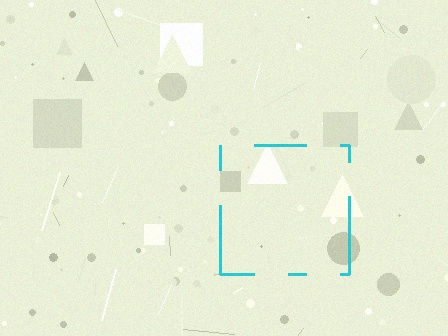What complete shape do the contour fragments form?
The contour fragments form a square.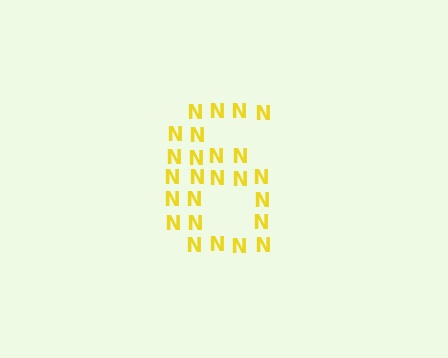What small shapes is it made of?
It is made of small letter N's.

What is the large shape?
The large shape is the digit 6.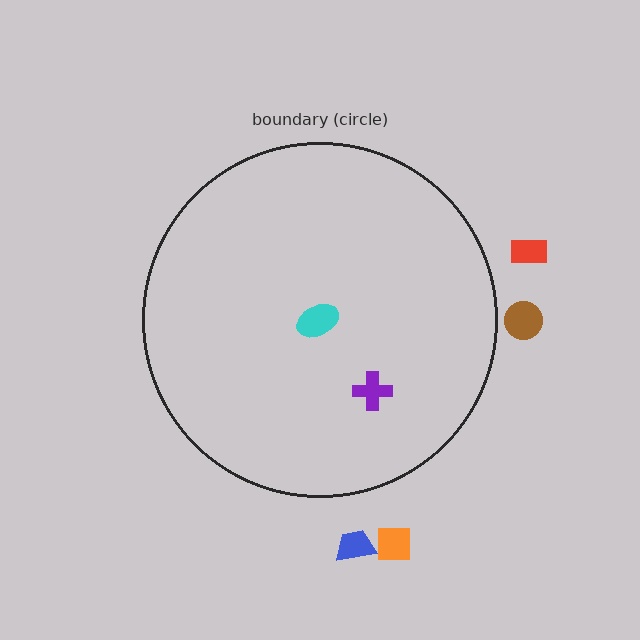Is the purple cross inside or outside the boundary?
Inside.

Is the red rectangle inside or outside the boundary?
Outside.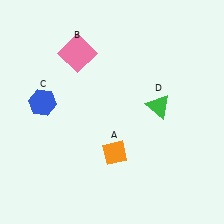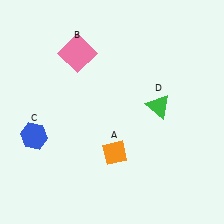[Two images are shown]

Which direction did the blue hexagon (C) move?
The blue hexagon (C) moved down.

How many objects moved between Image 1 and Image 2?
1 object moved between the two images.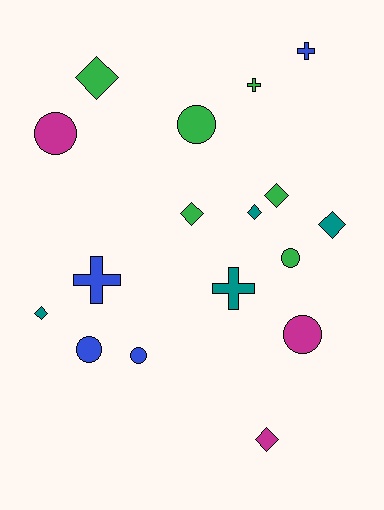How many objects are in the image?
There are 17 objects.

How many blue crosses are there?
There are 2 blue crosses.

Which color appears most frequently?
Green, with 6 objects.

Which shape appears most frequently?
Diamond, with 7 objects.